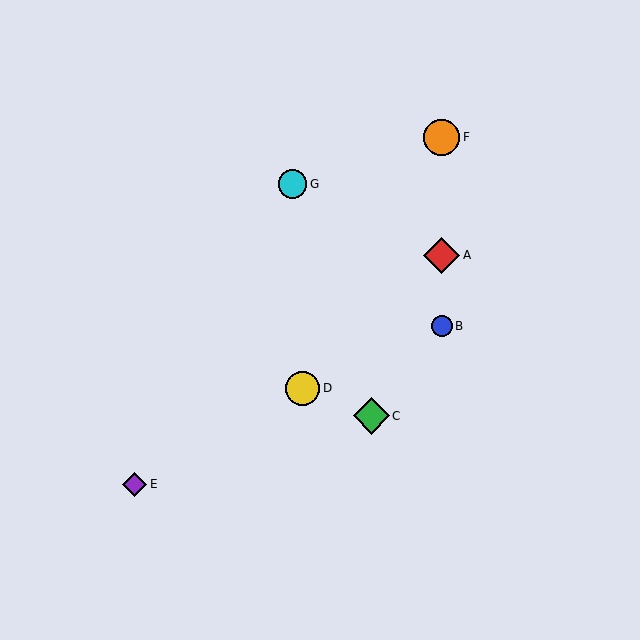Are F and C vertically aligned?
No, F is at x≈442 and C is at x≈371.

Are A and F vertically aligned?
Yes, both are at x≈442.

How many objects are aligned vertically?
3 objects (A, B, F) are aligned vertically.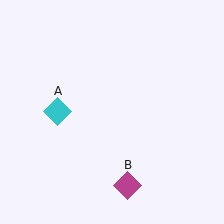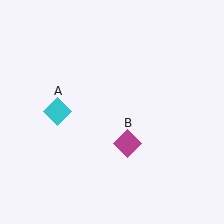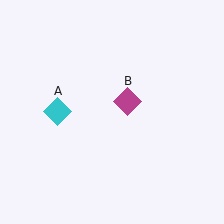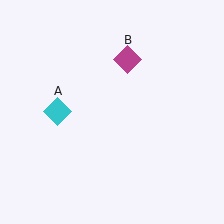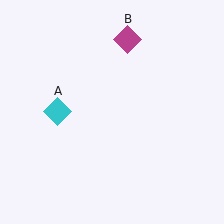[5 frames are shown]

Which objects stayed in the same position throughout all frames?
Cyan diamond (object A) remained stationary.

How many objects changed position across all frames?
1 object changed position: magenta diamond (object B).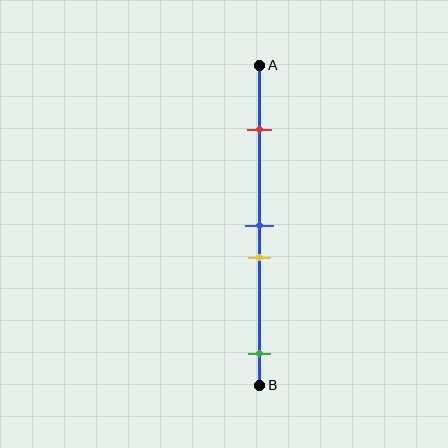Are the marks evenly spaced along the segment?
No, the marks are not evenly spaced.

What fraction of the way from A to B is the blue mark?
The blue mark is approximately 50% (0.5) of the way from A to B.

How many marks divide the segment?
There are 4 marks dividing the segment.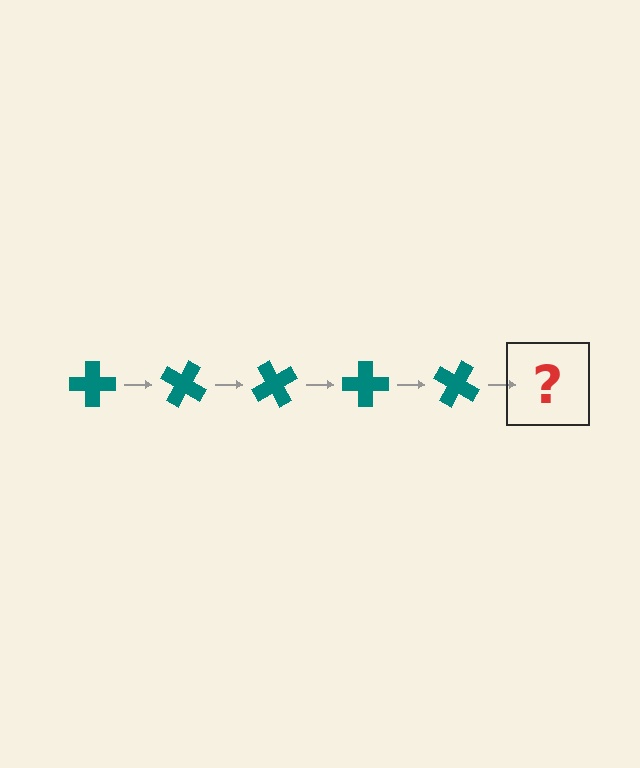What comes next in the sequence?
The next element should be a teal cross rotated 150 degrees.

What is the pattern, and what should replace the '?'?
The pattern is that the cross rotates 30 degrees each step. The '?' should be a teal cross rotated 150 degrees.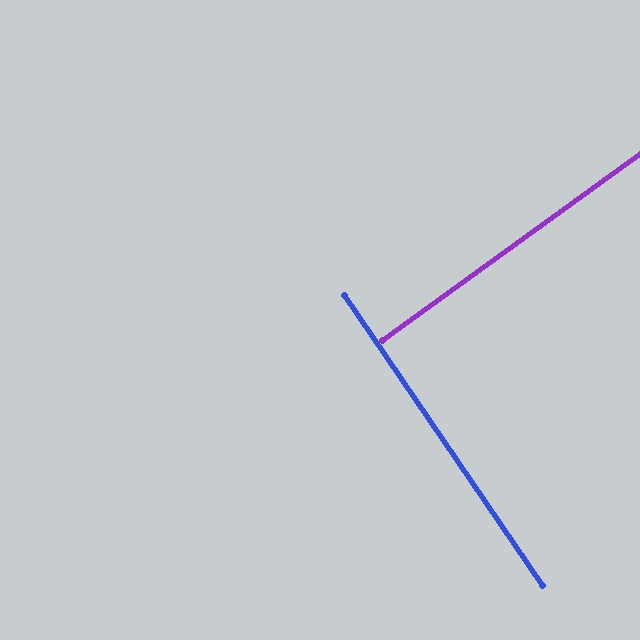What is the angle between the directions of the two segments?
Approximately 88 degrees.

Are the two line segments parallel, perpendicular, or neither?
Perpendicular — they meet at approximately 88°.